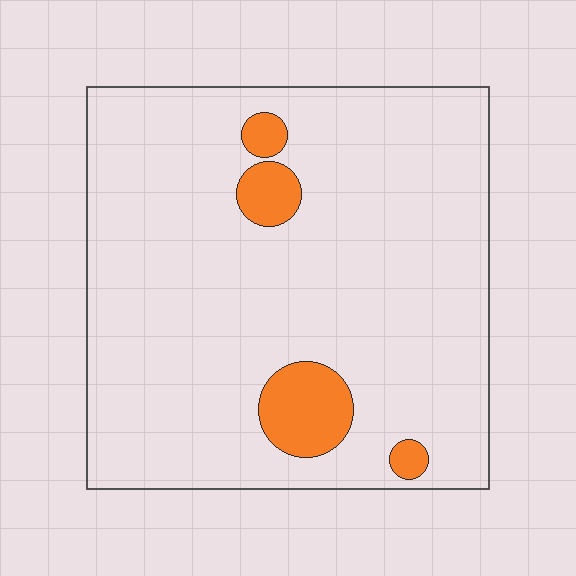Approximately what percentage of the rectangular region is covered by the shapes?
Approximately 10%.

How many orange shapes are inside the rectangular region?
4.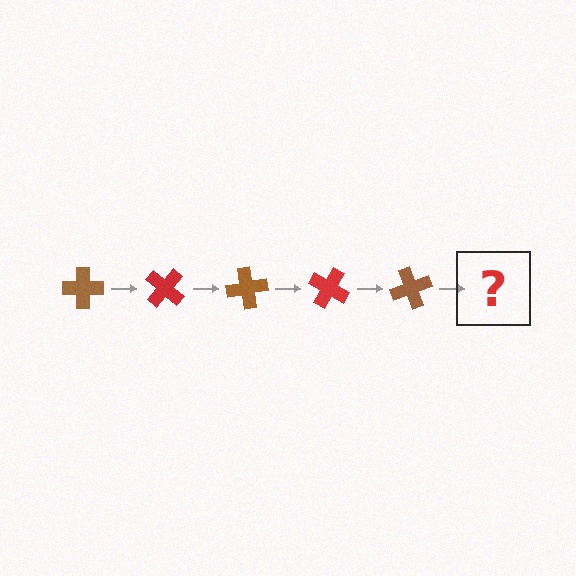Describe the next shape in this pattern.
It should be a red cross, rotated 200 degrees from the start.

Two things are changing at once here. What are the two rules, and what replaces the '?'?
The two rules are that it rotates 40 degrees each step and the color cycles through brown and red. The '?' should be a red cross, rotated 200 degrees from the start.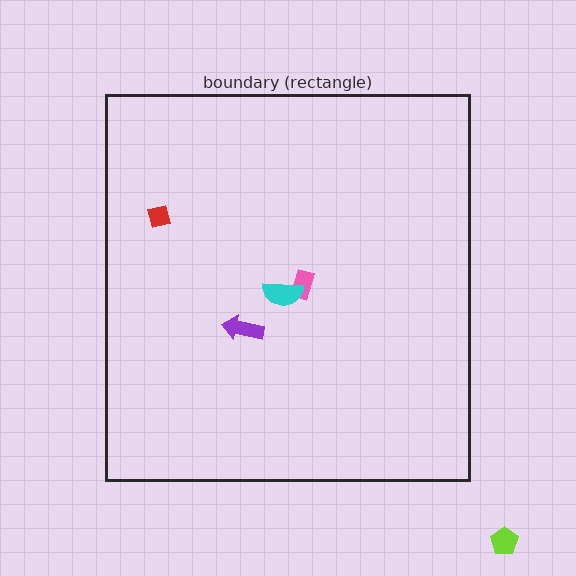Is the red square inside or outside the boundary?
Inside.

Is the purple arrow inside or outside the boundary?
Inside.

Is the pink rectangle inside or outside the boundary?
Inside.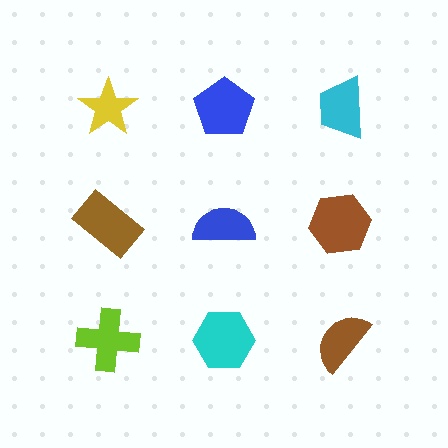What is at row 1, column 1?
A yellow star.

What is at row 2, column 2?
A blue semicircle.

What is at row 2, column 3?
A brown hexagon.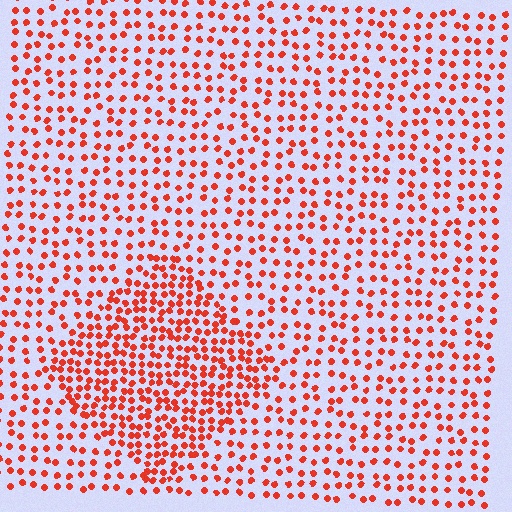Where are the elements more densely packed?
The elements are more densely packed inside the diamond boundary.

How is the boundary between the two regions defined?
The boundary is defined by a change in element density (approximately 1.9x ratio). All elements are the same color, size, and shape.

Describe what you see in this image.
The image contains small red elements arranged at two different densities. A diamond-shaped region is visible where the elements are more densely packed than the surrounding area.